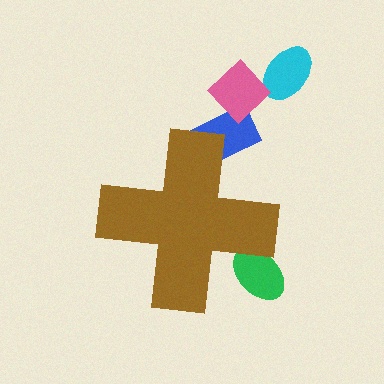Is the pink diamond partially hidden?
No, the pink diamond is fully visible.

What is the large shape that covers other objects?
A brown cross.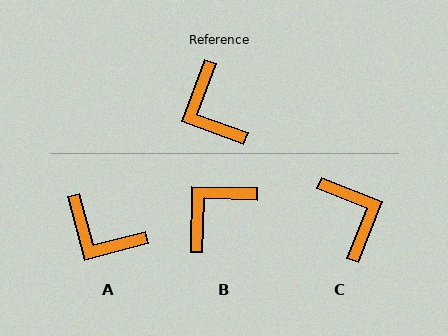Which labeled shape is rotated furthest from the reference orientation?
C, about 178 degrees away.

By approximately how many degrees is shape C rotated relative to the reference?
Approximately 178 degrees counter-clockwise.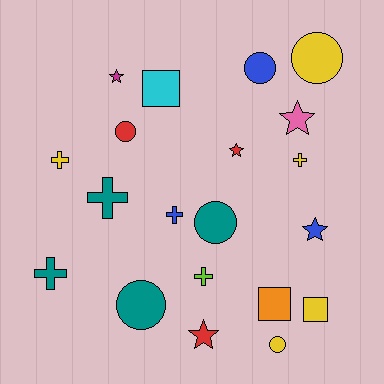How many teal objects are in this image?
There are 4 teal objects.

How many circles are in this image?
There are 6 circles.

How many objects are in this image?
There are 20 objects.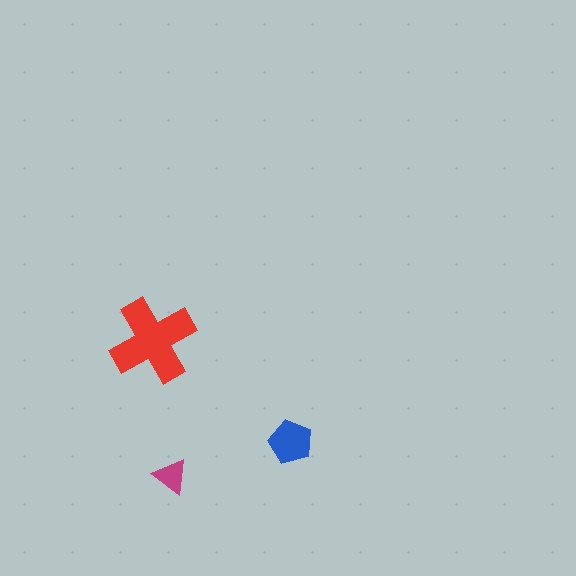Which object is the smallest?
The magenta triangle.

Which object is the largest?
The red cross.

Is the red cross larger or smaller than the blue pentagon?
Larger.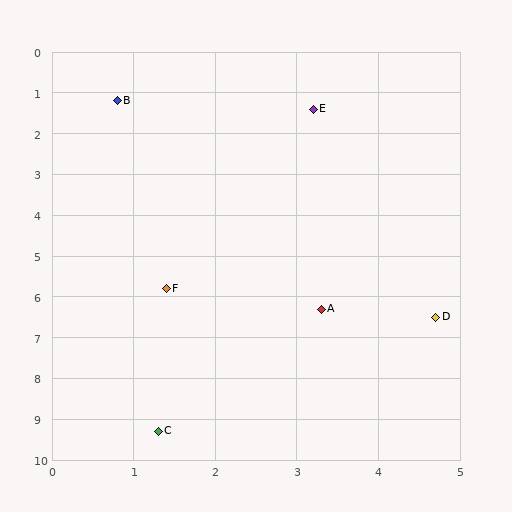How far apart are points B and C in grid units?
Points B and C are about 8.1 grid units apart.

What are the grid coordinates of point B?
Point B is at approximately (0.8, 1.2).